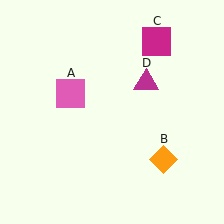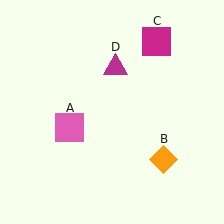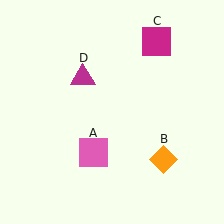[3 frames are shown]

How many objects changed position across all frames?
2 objects changed position: pink square (object A), magenta triangle (object D).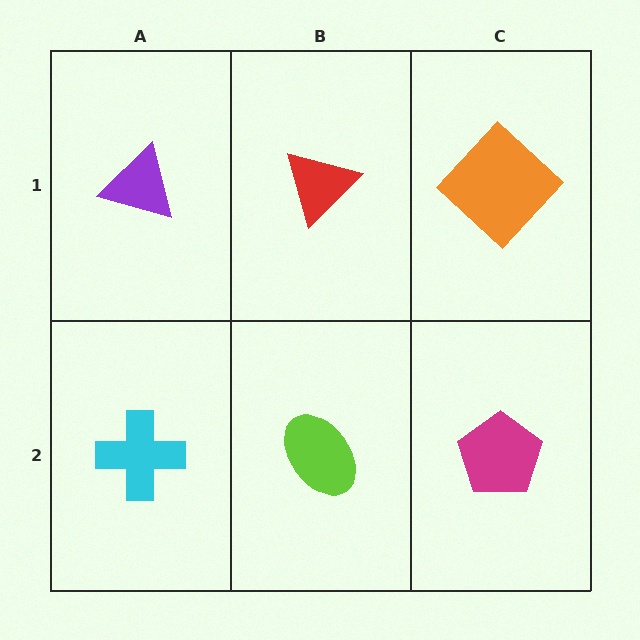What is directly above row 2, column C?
An orange diamond.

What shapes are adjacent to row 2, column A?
A purple triangle (row 1, column A), a lime ellipse (row 2, column B).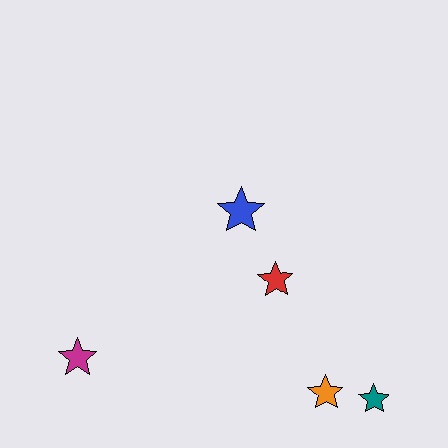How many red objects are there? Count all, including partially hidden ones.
There is 1 red object.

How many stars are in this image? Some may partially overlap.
There are 5 stars.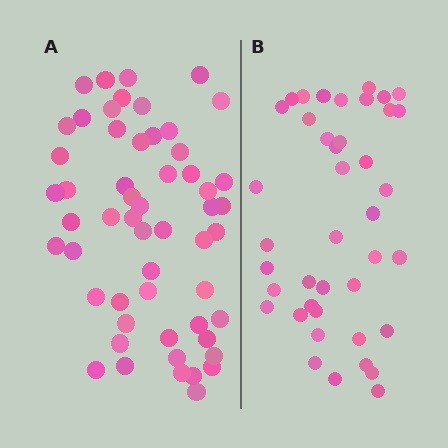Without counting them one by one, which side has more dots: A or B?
Region A (the left region) has more dots.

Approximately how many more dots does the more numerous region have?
Region A has approximately 15 more dots than region B.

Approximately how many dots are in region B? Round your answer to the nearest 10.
About 40 dots. (The exact count is 41, which rounds to 40.)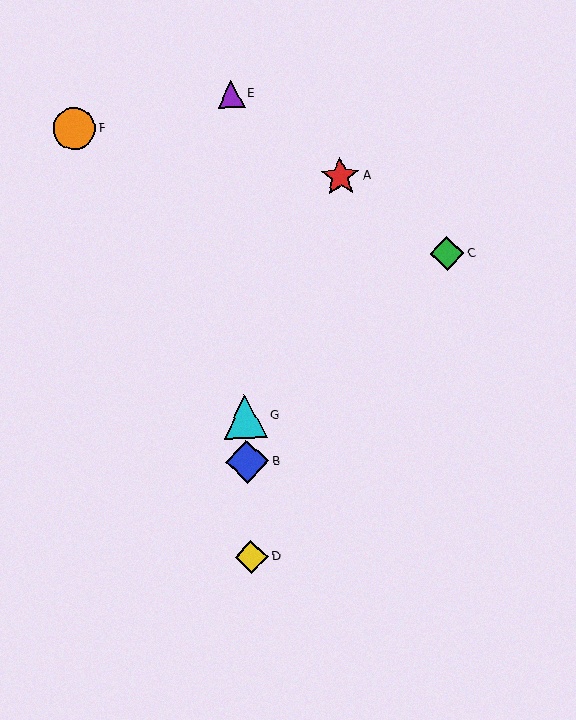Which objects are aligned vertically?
Objects B, D, E, G are aligned vertically.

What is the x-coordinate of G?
Object G is at x≈245.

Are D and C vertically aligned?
No, D is at x≈252 and C is at x≈447.